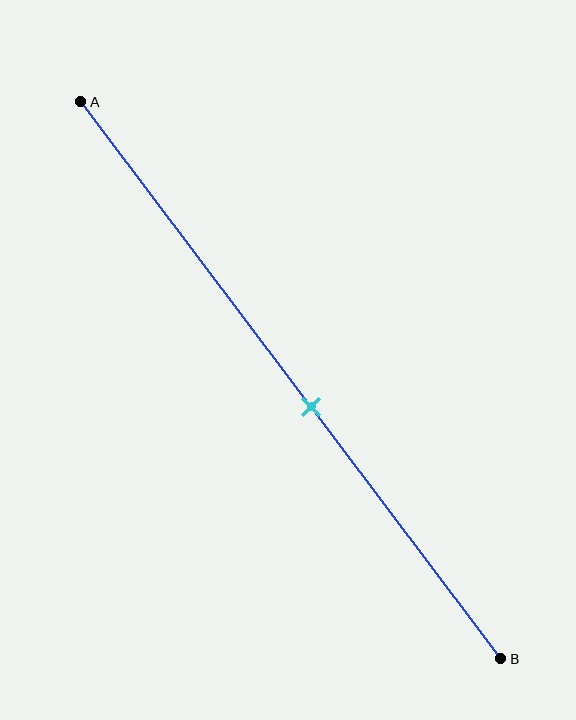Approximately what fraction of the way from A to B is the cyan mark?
The cyan mark is approximately 55% of the way from A to B.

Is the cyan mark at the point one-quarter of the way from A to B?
No, the mark is at about 55% from A, not at the 25% one-quarter point.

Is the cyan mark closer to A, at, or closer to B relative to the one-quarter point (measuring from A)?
The cyan mark is closer to point B than the one-quarter point of segment AB.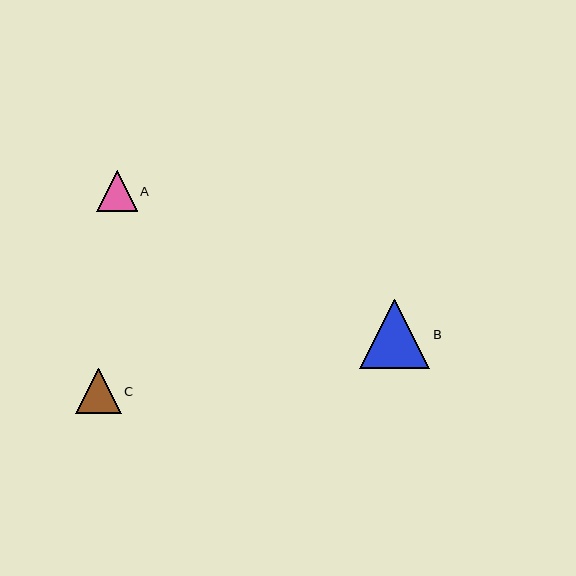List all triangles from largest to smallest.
From largest to smallest: B, C, A.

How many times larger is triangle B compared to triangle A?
Triangle B is approximately 1.7 times the size of triangle A.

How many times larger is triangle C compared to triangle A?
Triangle C is approximately 1.1 times the size of triangle A.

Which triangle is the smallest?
Triangle A is the smallest with a size of approximately 41 pixels.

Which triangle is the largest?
Triangle B is the largest with a size of approximately 70 pixels.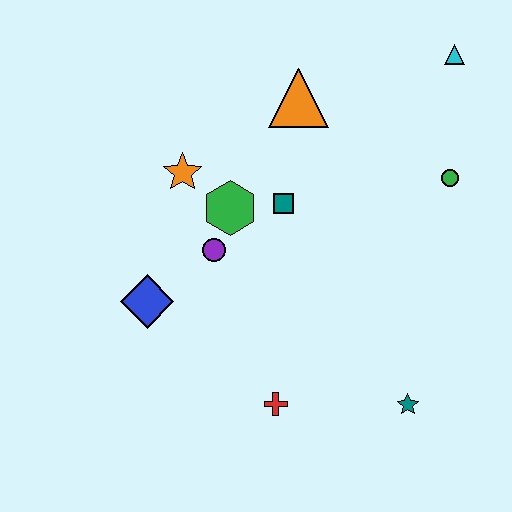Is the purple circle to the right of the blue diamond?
Yes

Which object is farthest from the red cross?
The cyan triangle is farthest from the red cross.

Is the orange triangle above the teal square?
Yes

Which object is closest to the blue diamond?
The purple circle is closest to the blue diamond.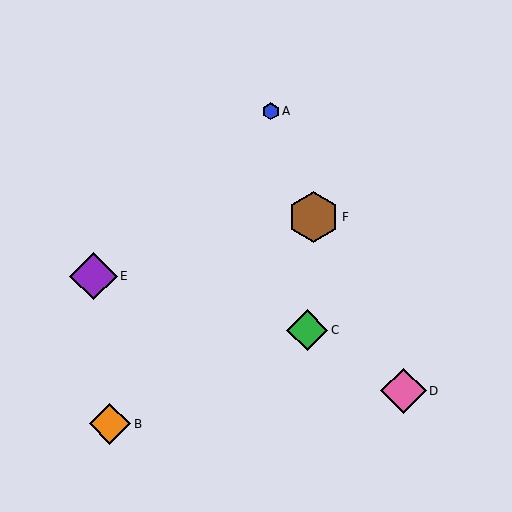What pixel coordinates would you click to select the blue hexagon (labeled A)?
Click at (271, 111) to select the blue hexagon A.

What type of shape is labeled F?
Shape F is a brown hexagon.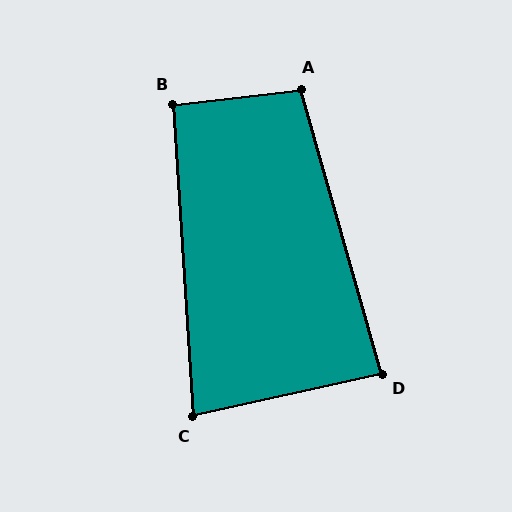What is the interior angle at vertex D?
Approximately 87 degrees (approximately right).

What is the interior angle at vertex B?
Approximately 93 degrees (approximately right).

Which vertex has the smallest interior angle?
C, at approximately 81 degrees.